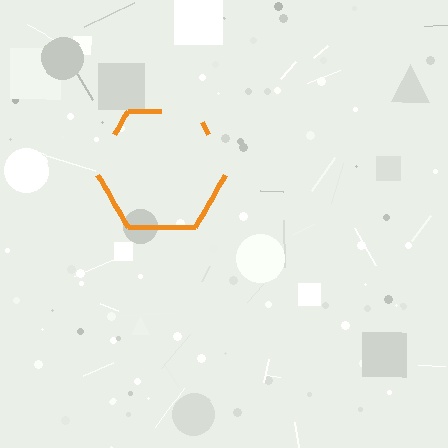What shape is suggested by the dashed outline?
The dashed outline suggests a hexagon.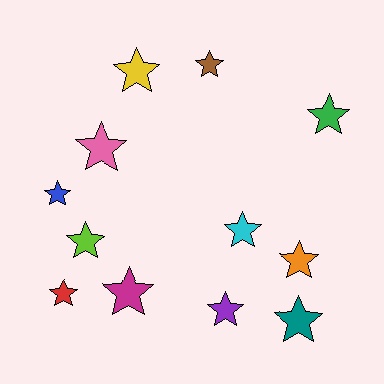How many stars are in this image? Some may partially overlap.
There are 12 stars.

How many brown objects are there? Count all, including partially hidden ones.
There is 1 brown object.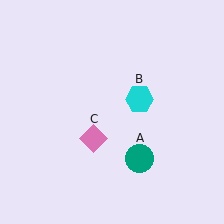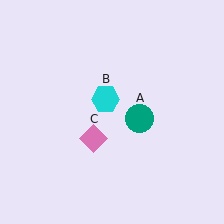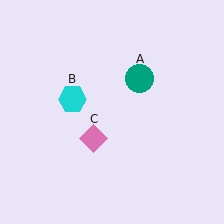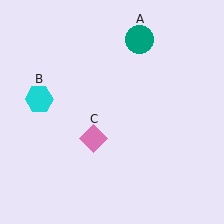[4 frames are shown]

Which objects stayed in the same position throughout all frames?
Pink diamond (object C) remained stationary.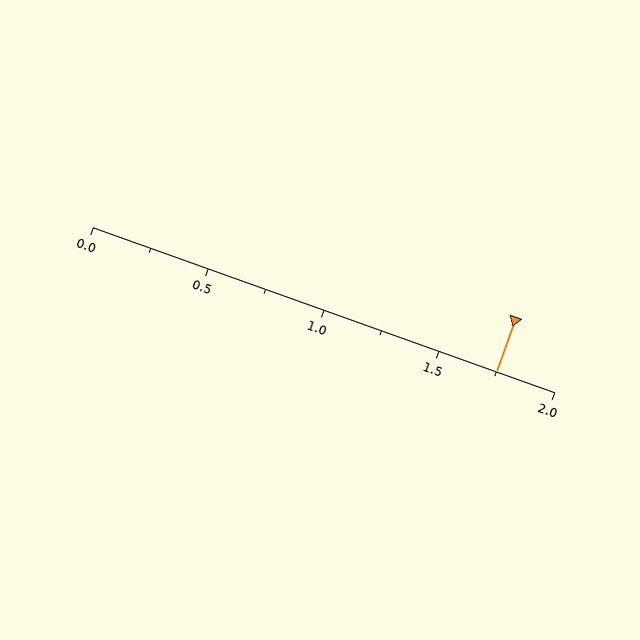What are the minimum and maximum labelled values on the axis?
The axis runs from 0.0 to 2.0.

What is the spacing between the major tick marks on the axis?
The major ticks are spaced 0.5 apart.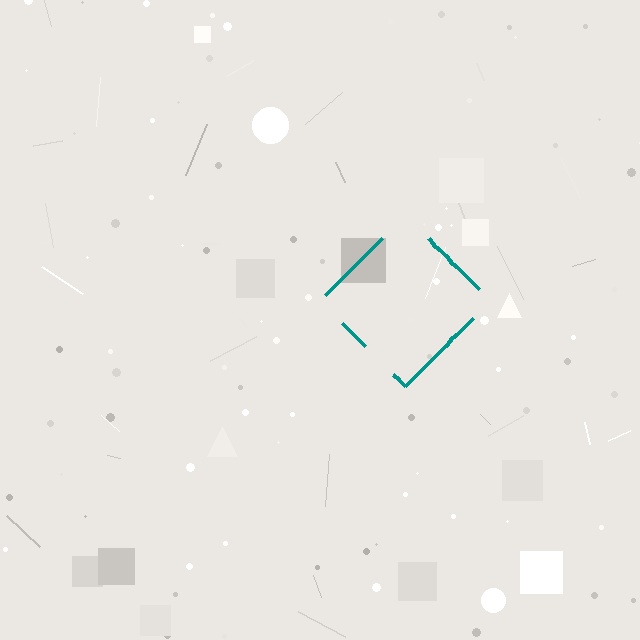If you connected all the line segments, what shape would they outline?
They would outline a diamond.